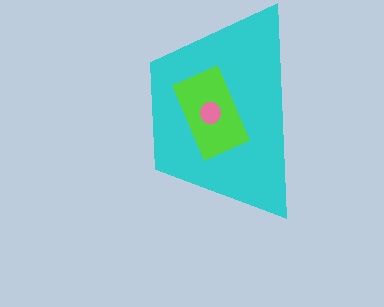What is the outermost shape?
The cyan trapezoid.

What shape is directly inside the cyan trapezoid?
The lime rectangle.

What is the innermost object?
The pink circle.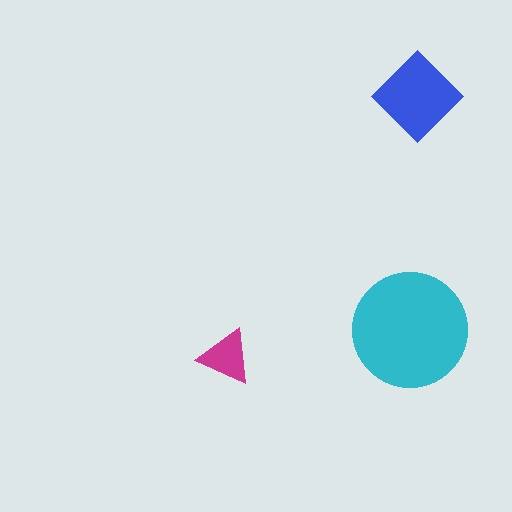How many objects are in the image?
There are 3 objects in the image.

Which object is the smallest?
The magenta triangle.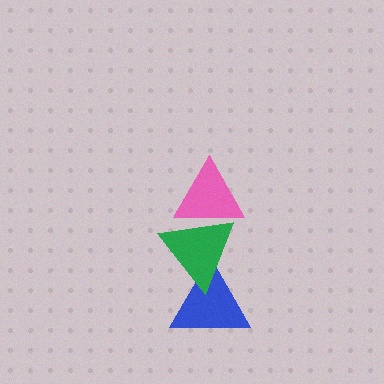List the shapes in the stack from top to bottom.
From top to bottom: the pink triangle, the green triangle, the blue triangle.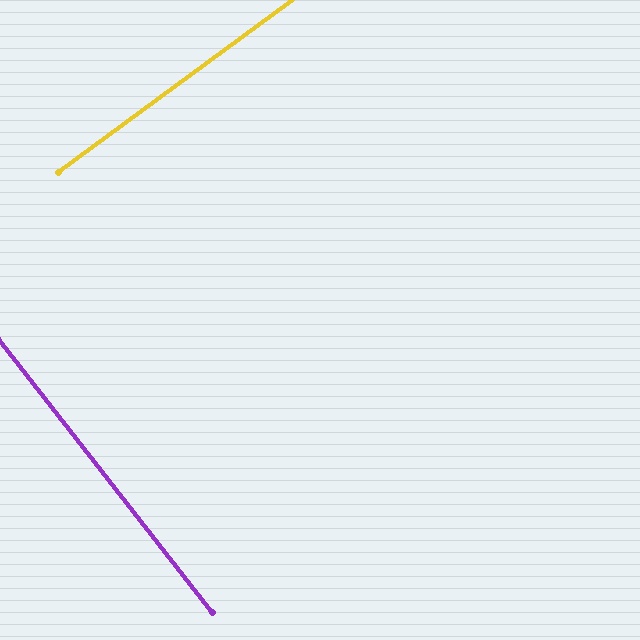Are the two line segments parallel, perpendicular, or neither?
Perpendicular — they meet at approximately 88°.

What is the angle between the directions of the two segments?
Approximately 88 degrees.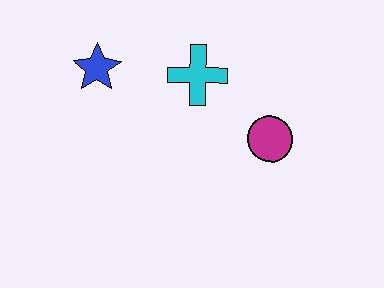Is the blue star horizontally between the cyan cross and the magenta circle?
No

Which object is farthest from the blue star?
The magenta circle is farthest from the blue star.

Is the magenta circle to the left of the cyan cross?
No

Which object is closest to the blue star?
The cyan cross is closest to the blue star.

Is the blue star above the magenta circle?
Yes